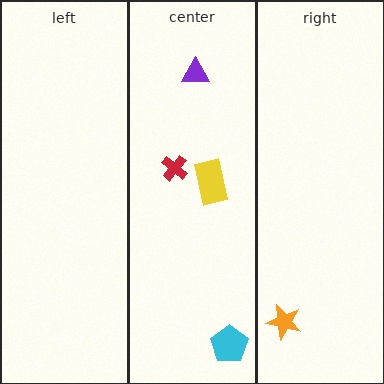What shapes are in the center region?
The purple triangle, the cyan pentagon, the red cross, the yellow rectangle.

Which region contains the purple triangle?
The center region.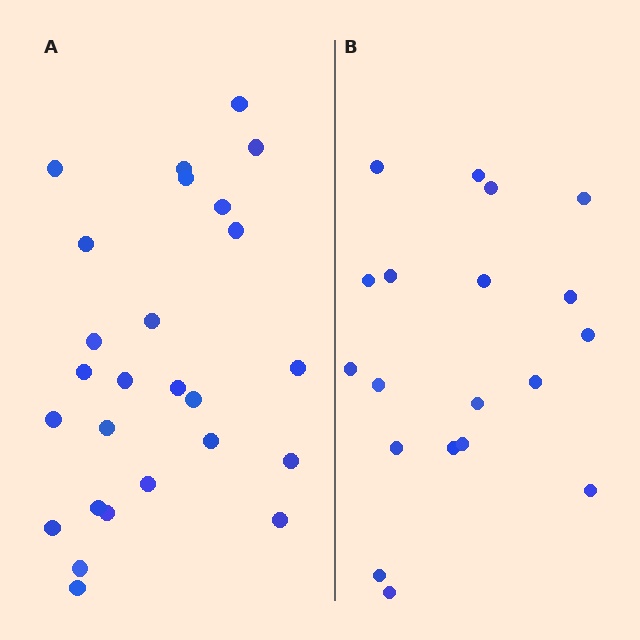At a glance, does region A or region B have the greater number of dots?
Region A (the left region) has more dots.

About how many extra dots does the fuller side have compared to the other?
Region A has roughly 8 or so more dots than region B.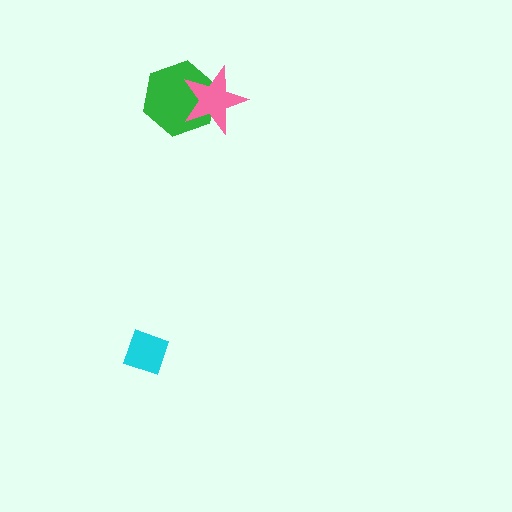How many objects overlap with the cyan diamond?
0 objects overlap with the cyan diamond.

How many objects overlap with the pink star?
1 object overlaps with the pink star.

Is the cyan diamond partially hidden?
No, no other shape covers it.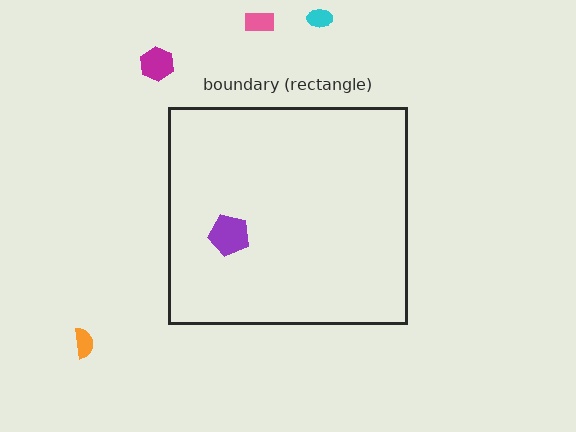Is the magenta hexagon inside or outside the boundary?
Outside.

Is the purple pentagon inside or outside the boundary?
Inside.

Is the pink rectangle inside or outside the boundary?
Outside.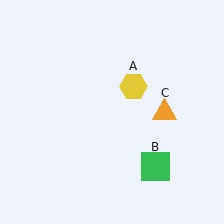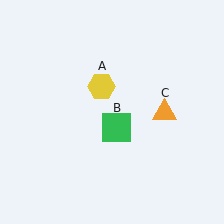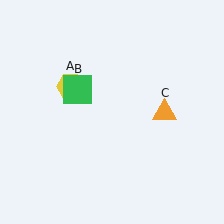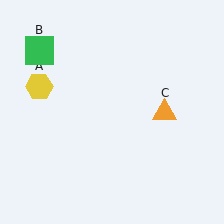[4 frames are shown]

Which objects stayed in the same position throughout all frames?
Orange triangle (object C) remained stationary.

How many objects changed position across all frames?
2 objects changed position: yellow hexagon (object A), green square (object B).